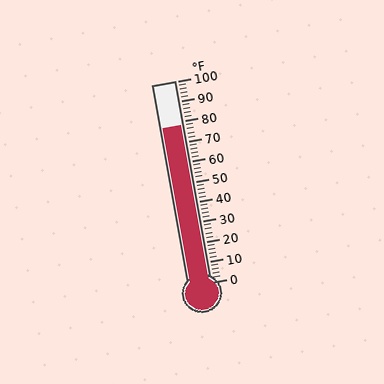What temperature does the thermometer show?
The thermometer shows approximately 78°F.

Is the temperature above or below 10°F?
The temperature is above 10°F.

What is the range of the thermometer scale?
The thermometer scale ranges from 0°F to 100°F.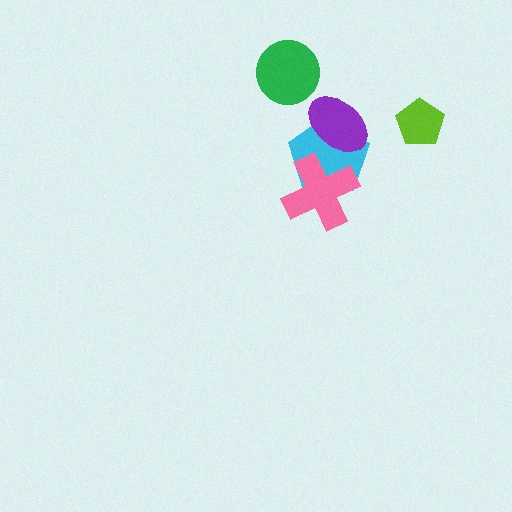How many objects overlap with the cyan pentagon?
2 objects overlap with the cyan pentagon.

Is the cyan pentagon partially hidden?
Yes, it is partially covered by another shape.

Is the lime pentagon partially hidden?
No, no other shape covers it.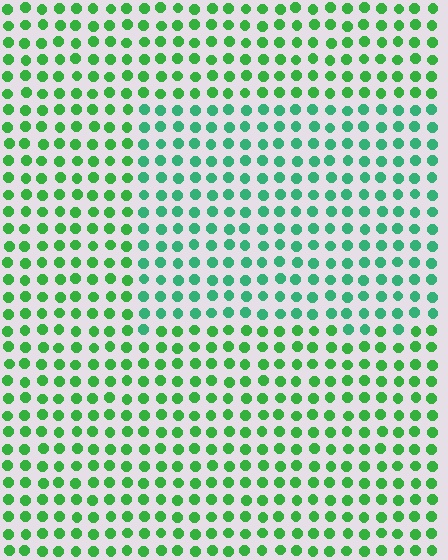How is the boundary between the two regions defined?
The boundary is defined purely by a slight shift in hue (about 28 degrees). Spacing, size, and orientation are identical on both sides.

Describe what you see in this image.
The image is filled with small green elements in a uniform arrangement. A rectangle-shaped region is visible where the elements are tinted to a slightly different hue, forming a subtle color boundary.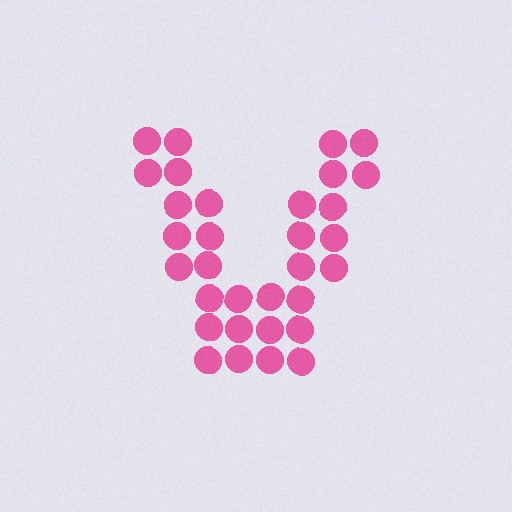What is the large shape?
The large shape is the letter V.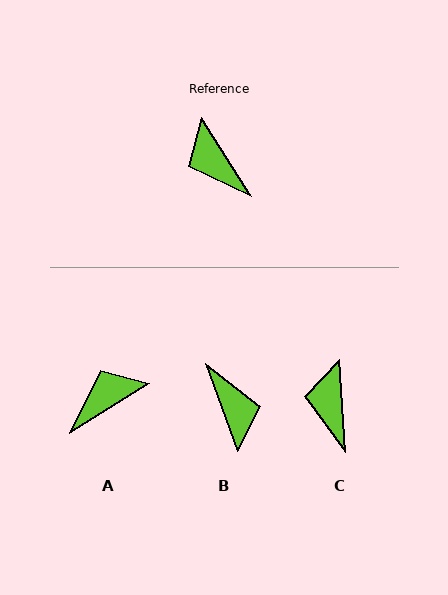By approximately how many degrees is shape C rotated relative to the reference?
Approximately 28 degrees clockwise.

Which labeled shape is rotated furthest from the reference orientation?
B, about 168 degrees away.